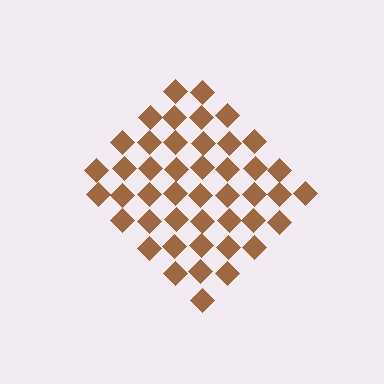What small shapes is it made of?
It is made of small diamonds.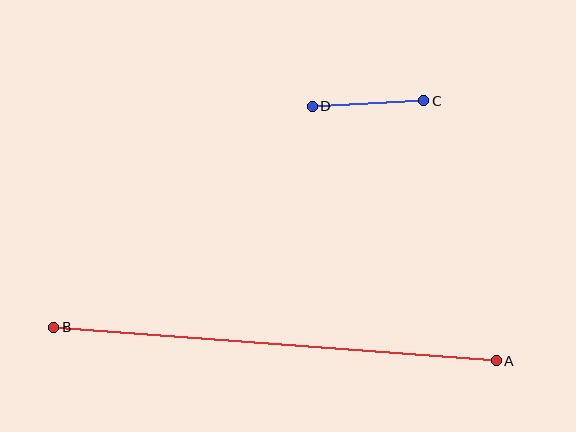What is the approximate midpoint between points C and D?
The midpoint is at approximately (368, 103) pixels.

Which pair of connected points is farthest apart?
Points A and B are farthest apart.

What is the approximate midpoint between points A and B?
The midpoint is at approximately (275, 344) pixels.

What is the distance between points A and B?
The distance is approximately 443 pixels.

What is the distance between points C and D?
The distance is approximately 111 pixels.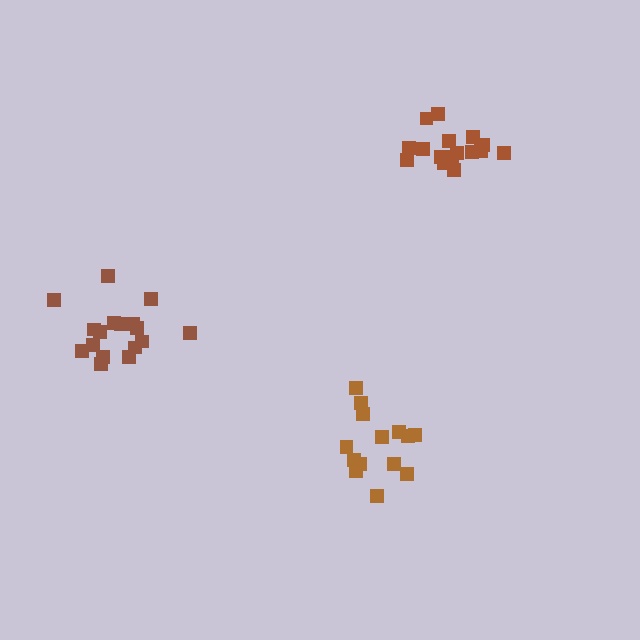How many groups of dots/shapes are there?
There are 3 groups.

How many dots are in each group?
Group 1: 17 dots, Group 2: 14 dots, Group 3: 17 dots (48 total).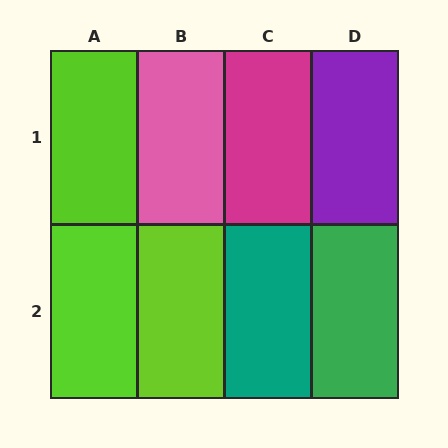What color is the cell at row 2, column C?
Teal.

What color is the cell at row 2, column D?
Green.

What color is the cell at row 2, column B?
Lime.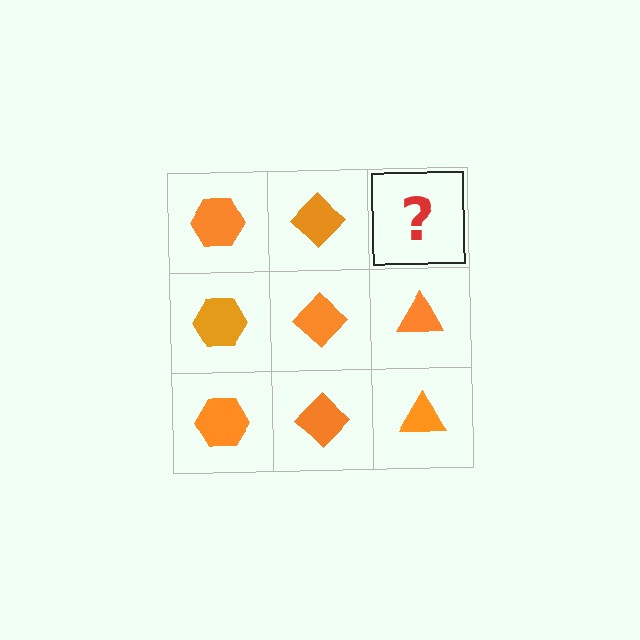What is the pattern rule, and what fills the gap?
The rule is that each column has a consistent shape. The gap should be filled with an orange triangle.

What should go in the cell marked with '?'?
The missing cell should contain an orange triangle.